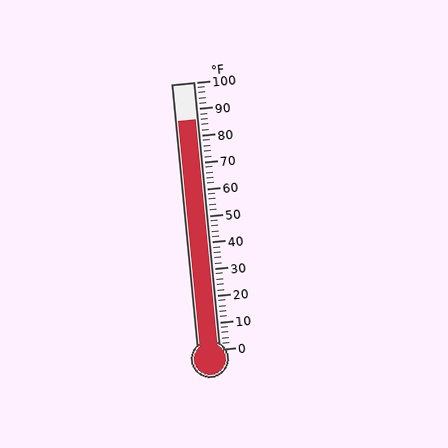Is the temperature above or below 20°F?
The temperature is above 20°F.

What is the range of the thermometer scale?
The thermometer scale ranges from 0°F to 100°F.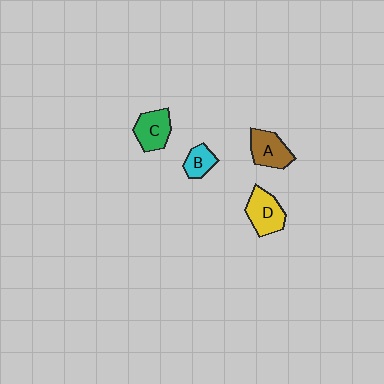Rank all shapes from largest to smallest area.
From largest to smallest: D (yellow), A (brown), C (green), B (cyan).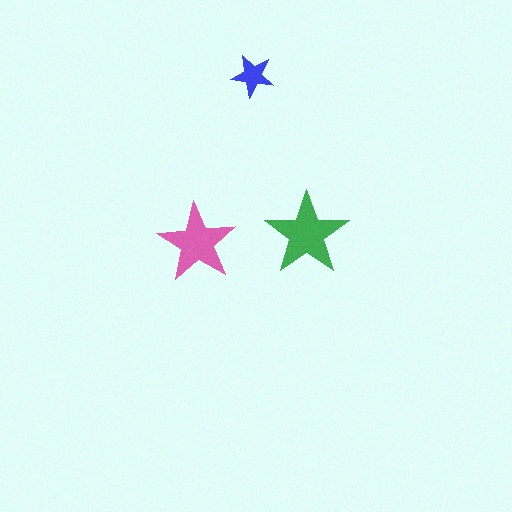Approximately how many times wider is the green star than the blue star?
About 2 times wider.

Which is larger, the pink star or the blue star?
The pink one.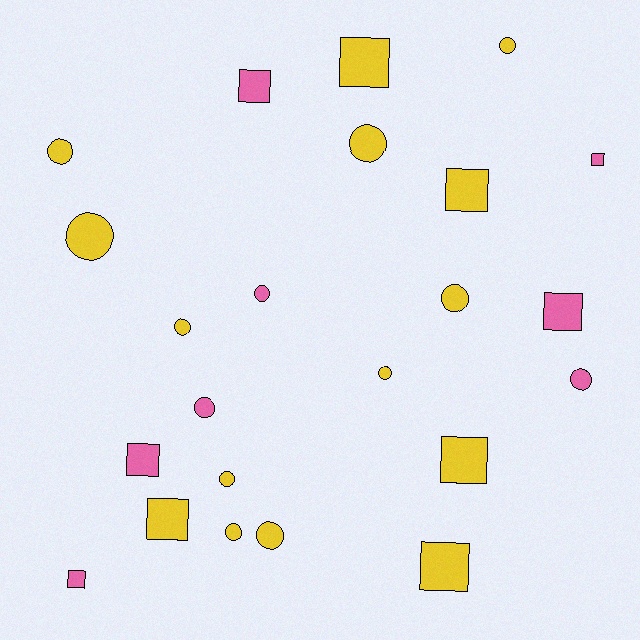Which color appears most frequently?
Yellow, with 15 objects.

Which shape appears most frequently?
Circle, with 13 objects.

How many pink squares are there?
There are 5 pink squares.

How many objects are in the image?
There are 23 objects.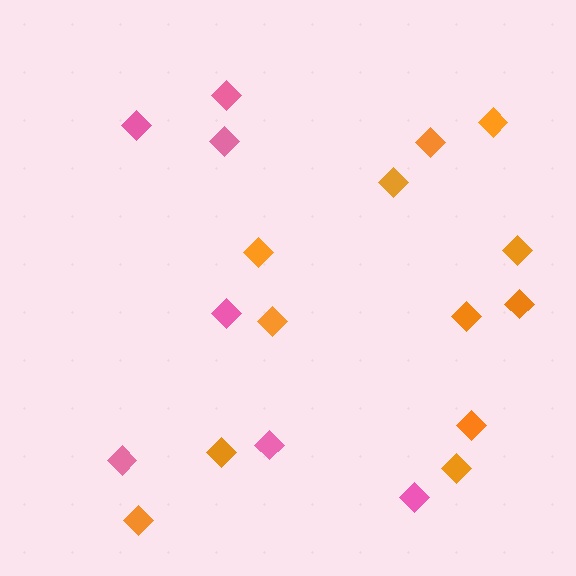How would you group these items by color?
There are 2 groups: one group of pink diamonds (7) and one group of orange diamonds (12).